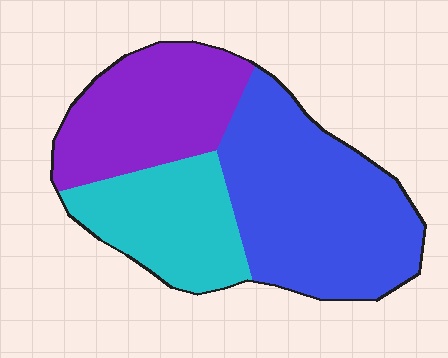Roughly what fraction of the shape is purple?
Purple takes up between a quarter and a half of the shape.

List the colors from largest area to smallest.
From largest to smallest: blue, purple, cyan.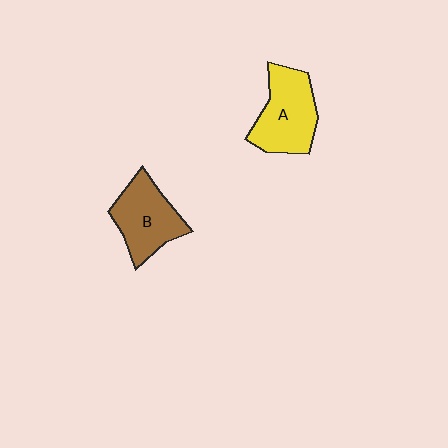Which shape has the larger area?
Shape A (yellow).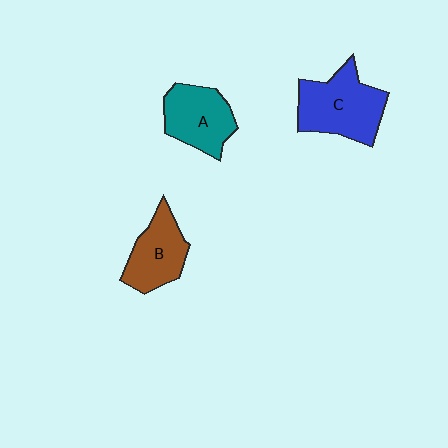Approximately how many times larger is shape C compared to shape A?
Approximately 1.3 times.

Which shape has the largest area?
Shape C (blue).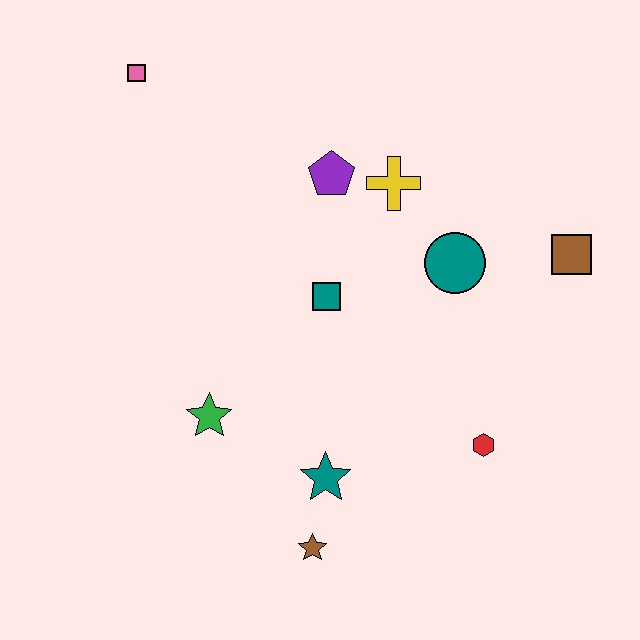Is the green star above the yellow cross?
No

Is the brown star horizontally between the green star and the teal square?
Yes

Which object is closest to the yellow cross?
The purple pentagon is closest to the yellow cross.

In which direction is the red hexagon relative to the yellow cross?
The red hexagon is below the yellow cross.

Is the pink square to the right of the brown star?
No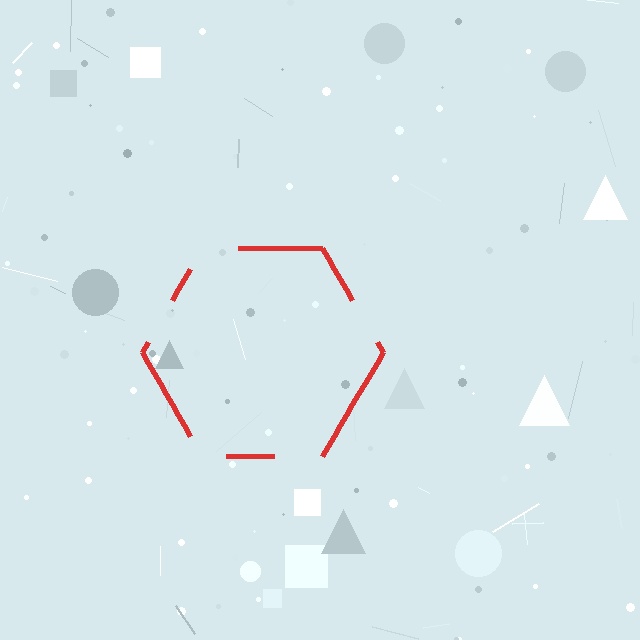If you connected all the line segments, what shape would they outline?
They would outline a hexagon.